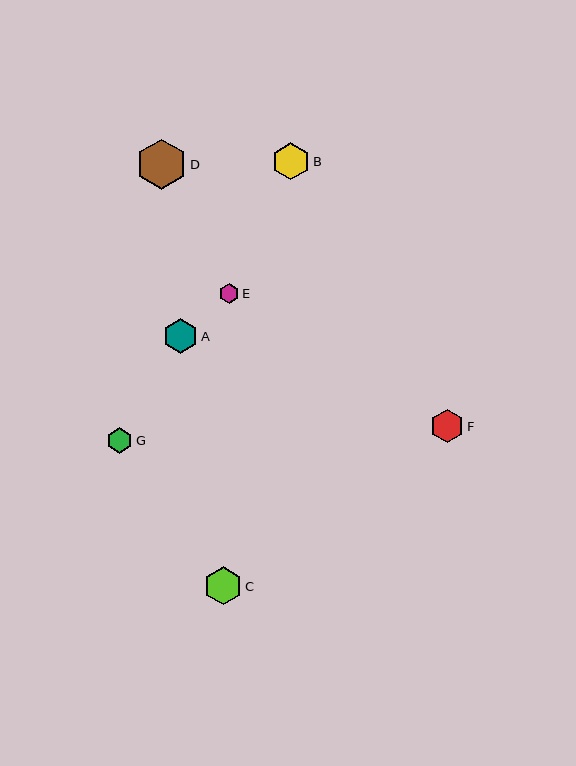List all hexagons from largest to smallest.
From largest to smallest: D, C, B, A, F, G, E.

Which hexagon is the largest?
Hexagon D is the largest with a size of approximately 51 pixels.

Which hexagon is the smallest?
Hexagon E is the smallest with a size of approximately 20 pixels.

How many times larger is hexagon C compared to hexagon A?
Hexagon C is approximately 1.1 times the size of hexagon A.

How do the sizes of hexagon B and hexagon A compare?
Hexagon B and hexagon A are approximately the same size.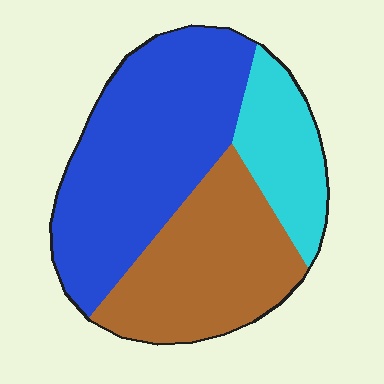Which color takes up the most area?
Blue, at roughly 50%.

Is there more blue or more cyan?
Blue.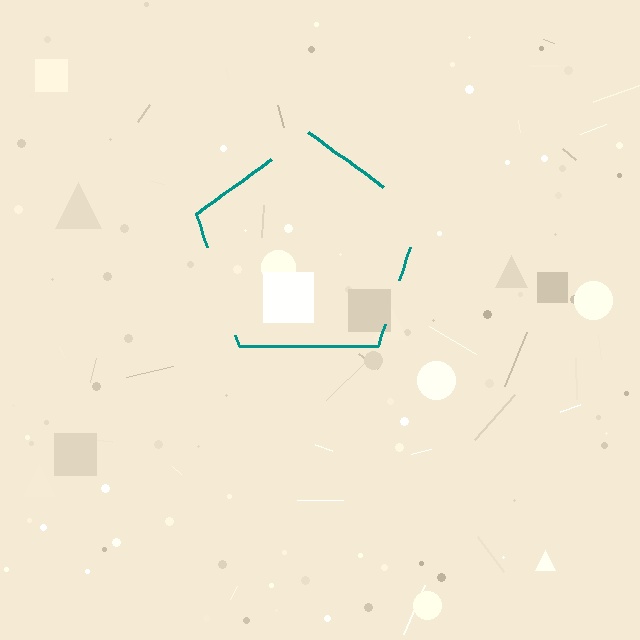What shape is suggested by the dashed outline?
The dashed outline suggests a pentagon.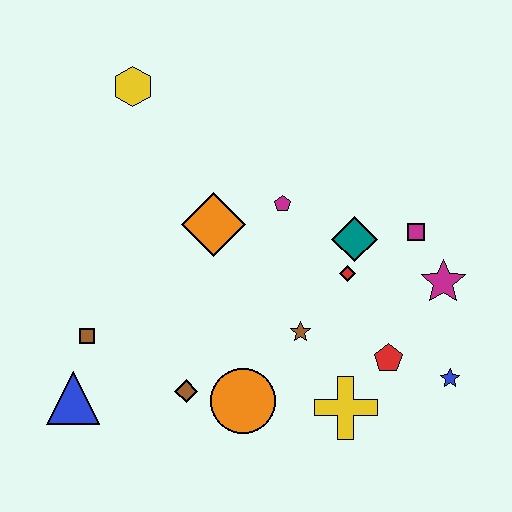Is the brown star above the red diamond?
No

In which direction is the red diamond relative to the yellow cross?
The red diamond is above the yellow cross.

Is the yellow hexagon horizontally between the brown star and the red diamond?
No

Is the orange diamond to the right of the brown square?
Yes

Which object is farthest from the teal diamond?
The blue triangle is farthest from the teal diamond.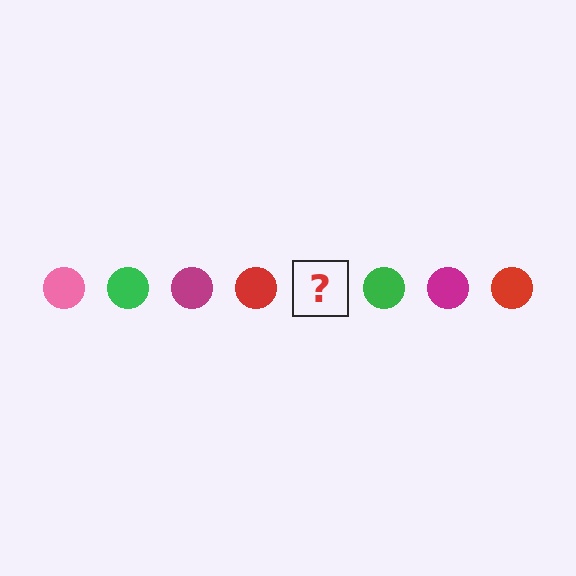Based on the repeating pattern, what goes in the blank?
The blank should be a pink circle.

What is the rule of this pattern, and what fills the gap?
The rule is that the pattern cycles through pink, green, magenta, red circles. The gap should be filled with a pink circle.